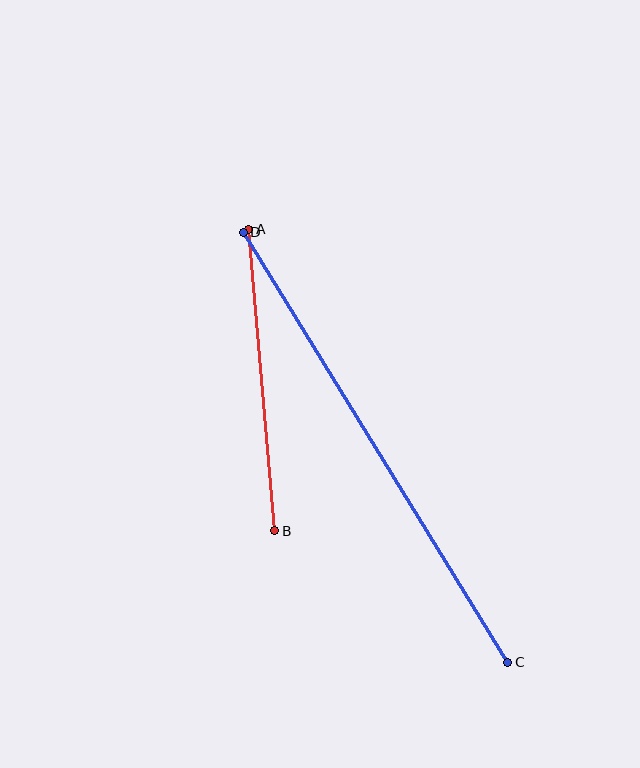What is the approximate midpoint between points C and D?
The midpoint is at approximately (376, 447) pixels.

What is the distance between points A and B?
The distance is approximately 302 pixels.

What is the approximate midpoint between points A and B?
The midpoint is at approximately (262, 380) pixels.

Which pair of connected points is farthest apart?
Points C and D are farthest apart.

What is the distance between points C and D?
The distance is approximately 505 pixels.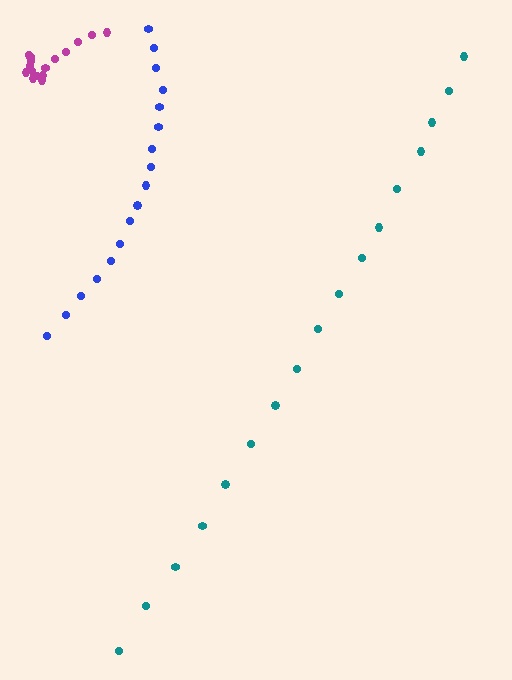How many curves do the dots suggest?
There are 3 distinct paths.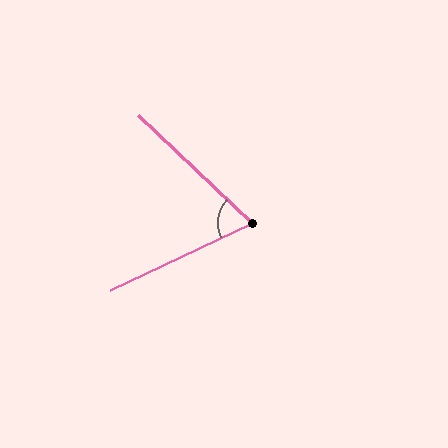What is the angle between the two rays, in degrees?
Approximately 69 degrees.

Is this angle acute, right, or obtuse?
It is acute.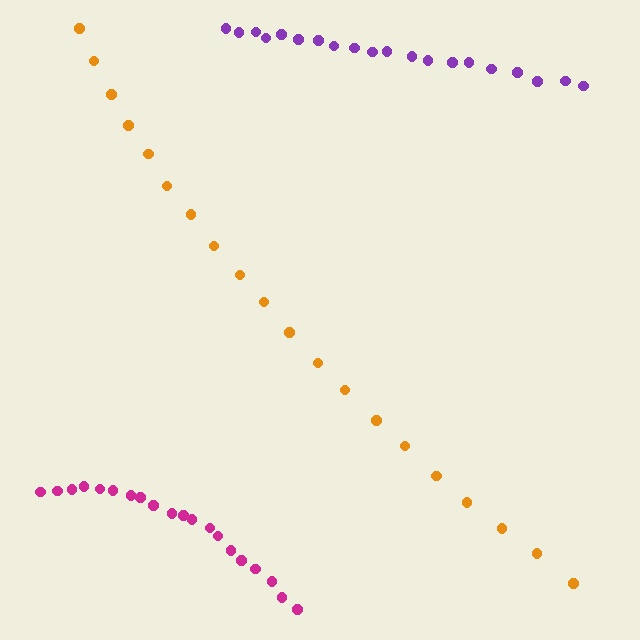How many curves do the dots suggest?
There are 3 distinct paths.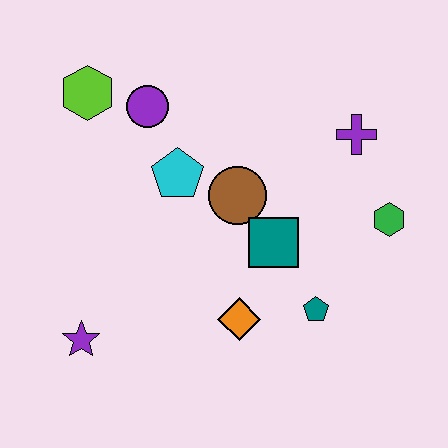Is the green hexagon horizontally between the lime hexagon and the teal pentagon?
No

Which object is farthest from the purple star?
The purple cross is farthest from the purple star.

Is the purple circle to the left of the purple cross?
Yes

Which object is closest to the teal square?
The brown circle is closest to the teal square.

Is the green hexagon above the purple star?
Yes